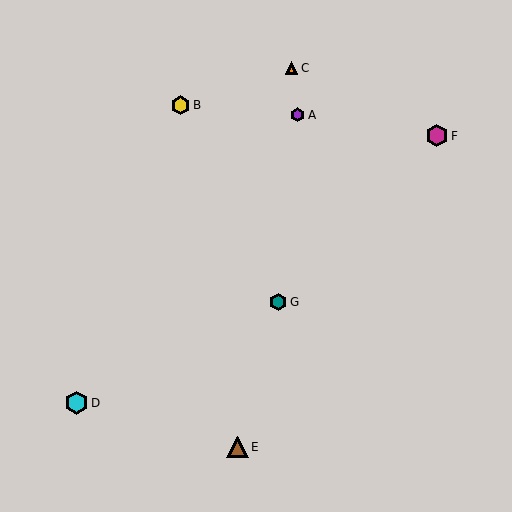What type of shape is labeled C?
Shape C is an orange triangle.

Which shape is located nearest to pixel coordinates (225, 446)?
The brown triangle (labeled E) at (237, 447) is nearest to that location.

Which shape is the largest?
The cyan hexagon (labeled D) is the largest.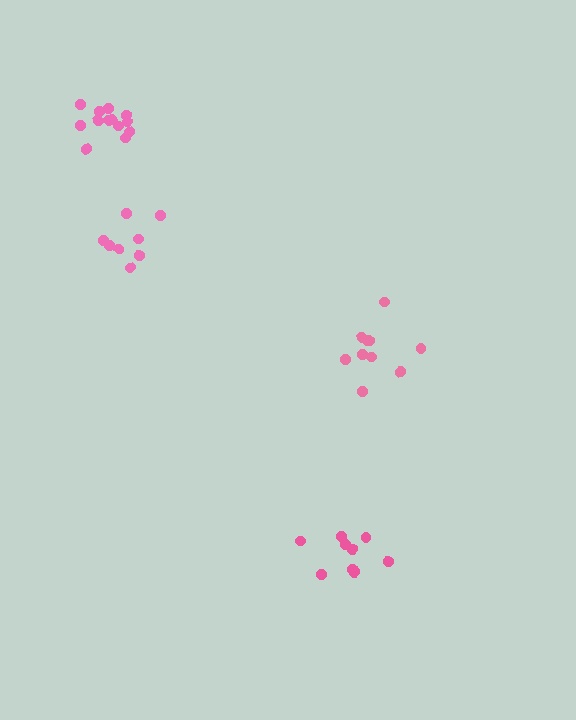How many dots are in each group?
Group 1: 10 dots, Group 2: 13 dots, Group 3: 8 dots, Group 4: 9 dots (40 total).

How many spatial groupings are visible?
There are 4 spatial groupings.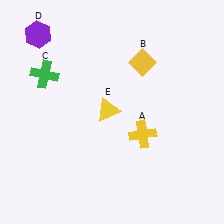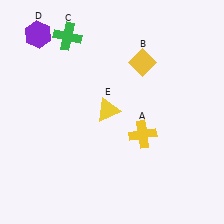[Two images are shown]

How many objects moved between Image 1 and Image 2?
1 object moved between the two images.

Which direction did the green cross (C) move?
The green cross (C) moved up.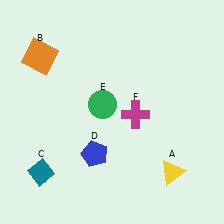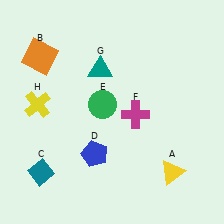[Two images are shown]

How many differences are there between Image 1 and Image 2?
There are 2 differences between the two images.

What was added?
A teal triangle (G), a yellow cross (H) were added in Image 2.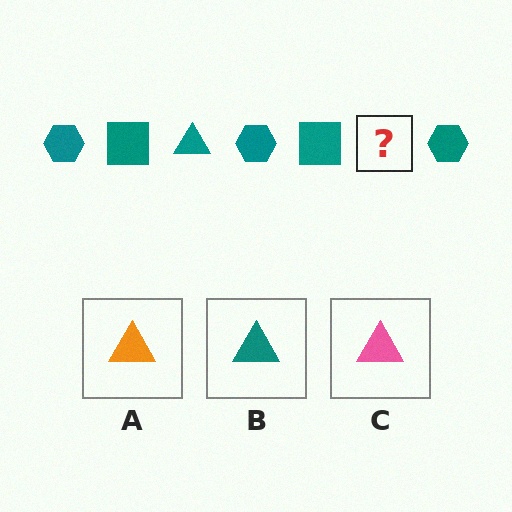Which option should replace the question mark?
Option B.